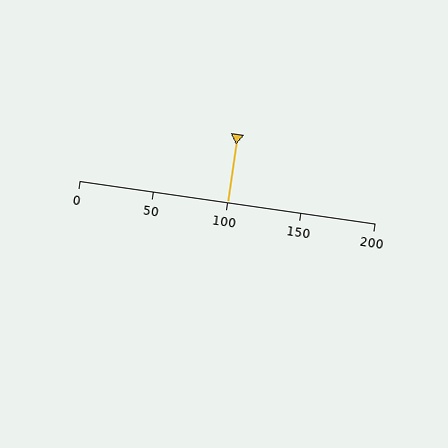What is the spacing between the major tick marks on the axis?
The major ticks are spaced 50 apart.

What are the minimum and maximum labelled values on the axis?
The axis runs from 0 to 200.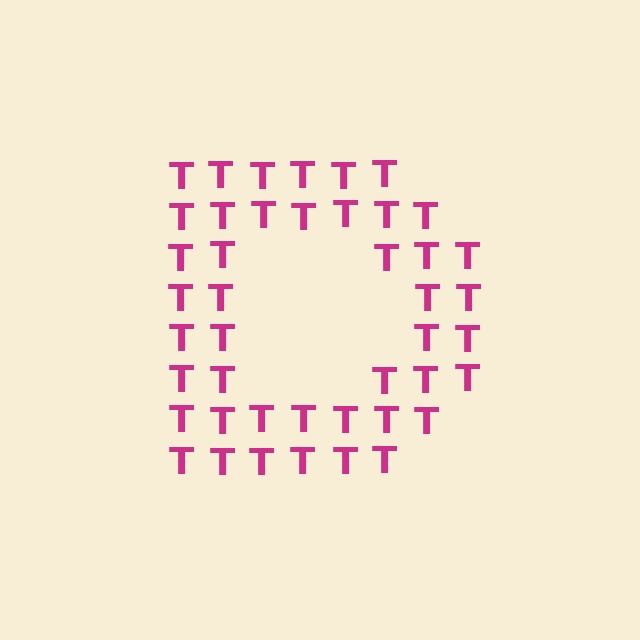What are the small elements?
The small elements are letter T's.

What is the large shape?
The large shape is the letter D.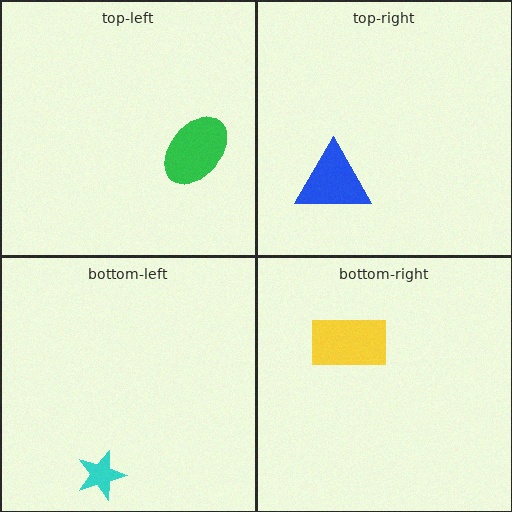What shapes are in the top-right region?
The blue triangle.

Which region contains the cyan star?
The bottom-left region.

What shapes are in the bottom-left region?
The cyan star.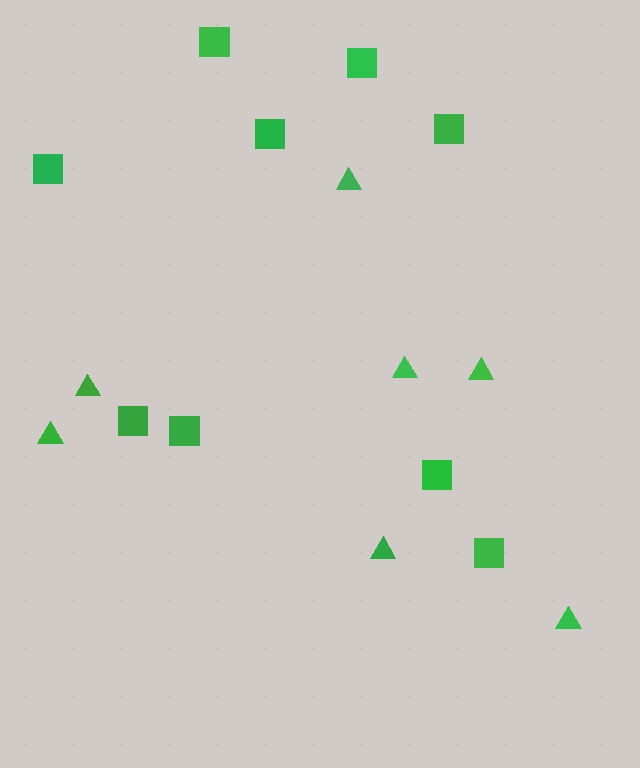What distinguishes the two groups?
There are 2 groups: one group of triangles (7) and one group of squares (9).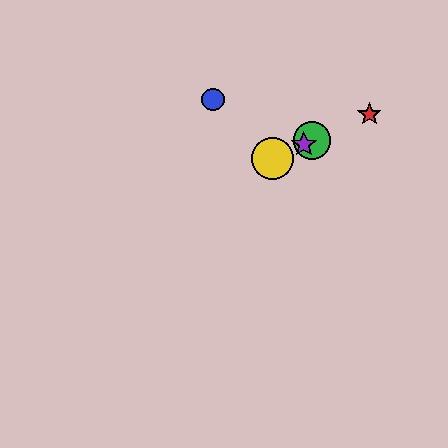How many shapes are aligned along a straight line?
4 shapes (the red star, the green circle, the yellow circle, the purple star) are aligned along a straight line.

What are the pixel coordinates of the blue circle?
The blue circle is at (213, 100).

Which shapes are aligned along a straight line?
The red star, the green circle, the yellow circle, the purple star are aligned along a straight line.